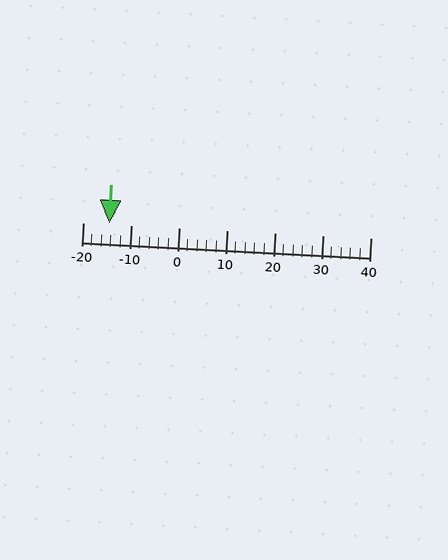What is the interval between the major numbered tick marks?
The major tick marks are spaced 10 units apart.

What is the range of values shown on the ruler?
The ruler shows values from -20 to 40.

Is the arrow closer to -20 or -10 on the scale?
The arrow is closer to -10.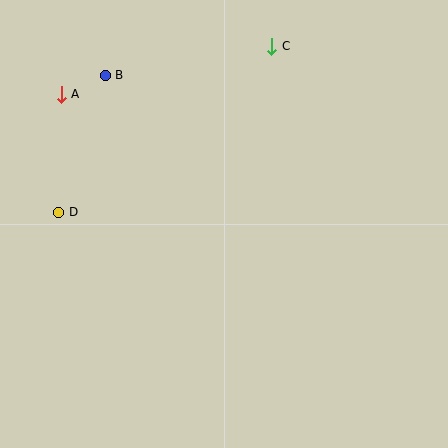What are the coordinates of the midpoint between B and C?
The midpoint between B and C is at (189, 61).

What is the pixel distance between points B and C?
The distance between B and C is 169 pixels.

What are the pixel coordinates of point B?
Point B is at (105, 75).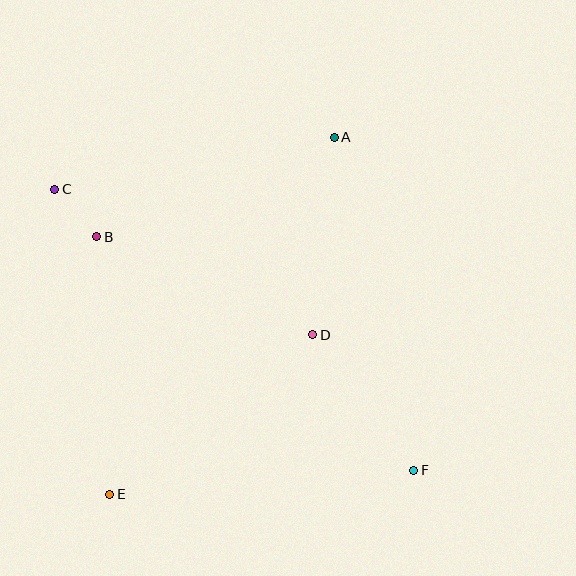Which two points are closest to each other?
Points B and C are closest to each other.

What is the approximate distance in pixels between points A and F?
The distance between A and F is approximately 342 pixels.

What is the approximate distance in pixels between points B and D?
The distance between B and D is approximately 237 pixels.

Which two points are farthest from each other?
Points C and F are farthest from each other.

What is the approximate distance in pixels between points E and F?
The distance between E and F is approximately 305 pixels.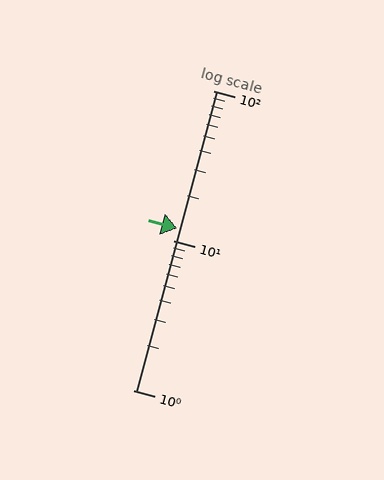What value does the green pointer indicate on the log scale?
The pointer indicates approximately 12.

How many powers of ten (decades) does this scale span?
The scale spans 2 decades, from 1 to 100.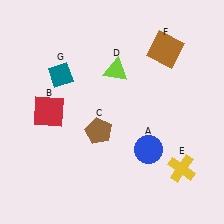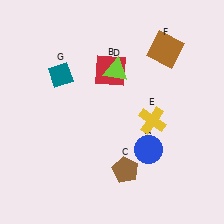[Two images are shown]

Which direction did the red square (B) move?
The red square (B) moved right.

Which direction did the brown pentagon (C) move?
The brown pentagon (C) moved down.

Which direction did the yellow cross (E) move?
The yellow cross (E) moved up.